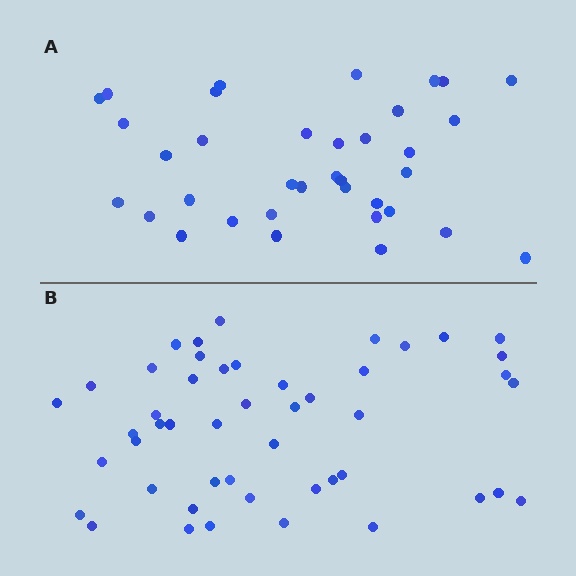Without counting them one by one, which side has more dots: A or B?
Region B (the bottom region) has more dots.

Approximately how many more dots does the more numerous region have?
Region B has roughly 12 or so more dots than region A.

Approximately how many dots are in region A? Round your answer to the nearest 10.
About 40 dots. (The exact count is 36, which rounds to 40.)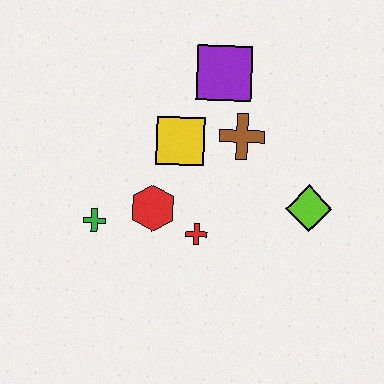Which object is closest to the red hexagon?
The red cross is closest to the red hexagon.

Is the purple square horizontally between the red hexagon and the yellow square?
No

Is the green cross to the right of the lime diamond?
No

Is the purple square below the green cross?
No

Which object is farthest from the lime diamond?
The green cross is farthest from the lime diamond.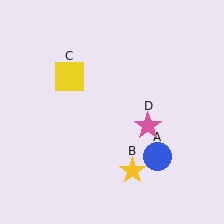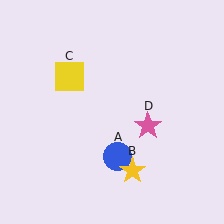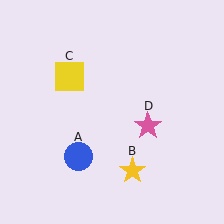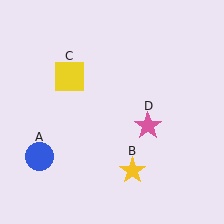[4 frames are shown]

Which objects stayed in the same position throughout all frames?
Yellow star (object B) and yellow square (object C) and pink star (object D) remained stationary.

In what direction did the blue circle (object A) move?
The blue circle (object A) moved left.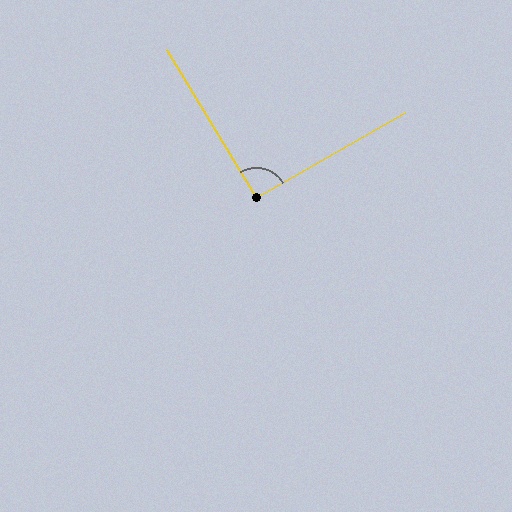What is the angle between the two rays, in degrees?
Approximately 92 degrees.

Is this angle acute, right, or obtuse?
It is approximately a right angle.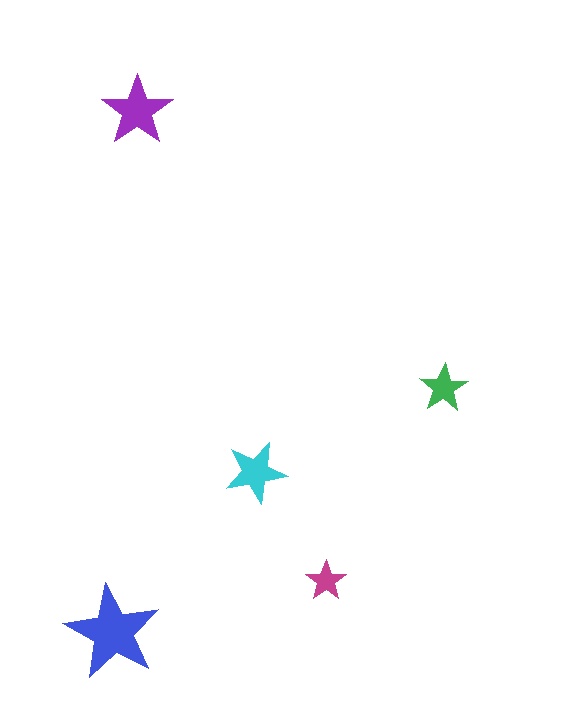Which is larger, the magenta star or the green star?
The green one.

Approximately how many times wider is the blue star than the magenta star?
About 2.5 times wider.